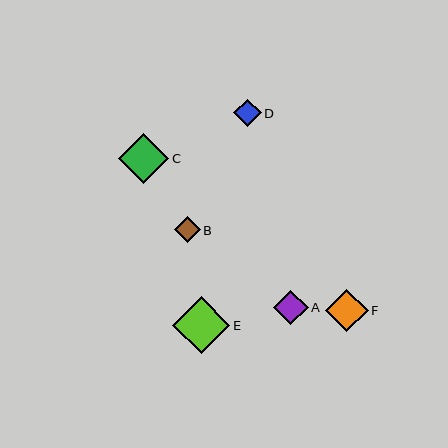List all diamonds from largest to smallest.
From largest to smallest: E, C, F, A, D, B.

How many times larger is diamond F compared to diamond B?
Diamond F is approximately 1.6 times the size of diamond B.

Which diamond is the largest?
Diamond E is the largest with a size of approximately 57 pixels.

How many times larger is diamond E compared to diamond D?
Diamond E is approximately 2.1 times the size of diamond D.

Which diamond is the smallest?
Diamond B is the smallest with a size of approximately 26 pixels.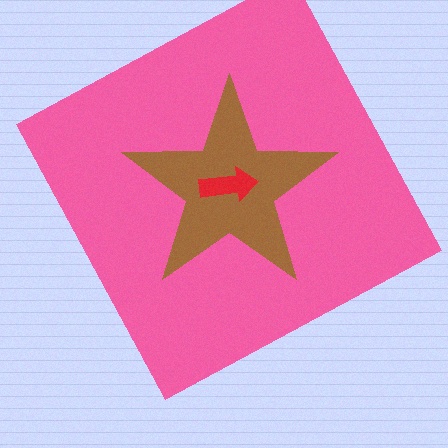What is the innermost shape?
The red arrow.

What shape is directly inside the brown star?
The red arrow.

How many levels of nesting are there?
3.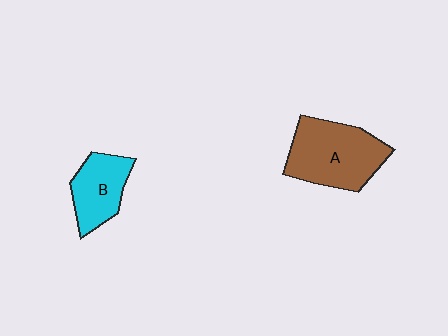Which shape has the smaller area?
Shape B (cyan).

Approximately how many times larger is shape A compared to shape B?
Approximately 1.6 times.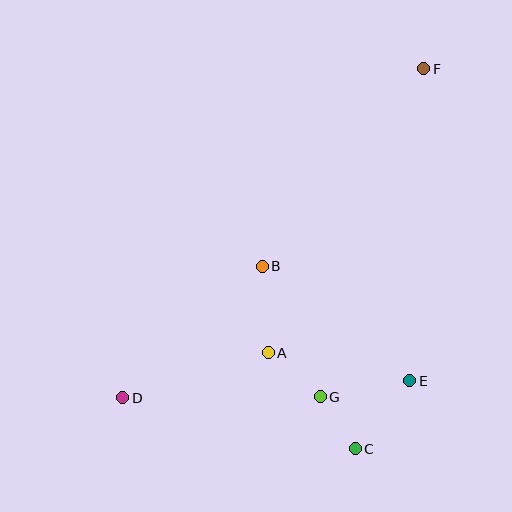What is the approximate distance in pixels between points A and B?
The distance between A and B is approximately 87 pixels.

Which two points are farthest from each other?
Points D and F are farthest from each other.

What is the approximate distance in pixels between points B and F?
The distance between B and F is approximately 255 pixels.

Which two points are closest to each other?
Points C and G are closest to each other.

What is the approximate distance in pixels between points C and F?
The distance between C and F is approximately 386 pixels.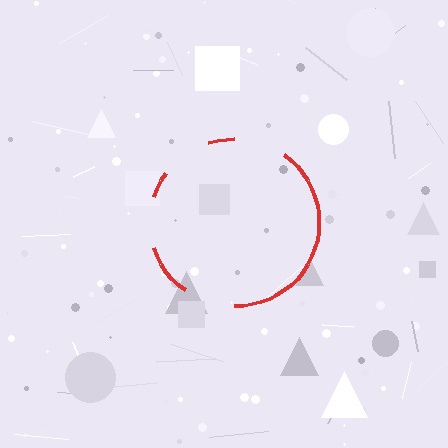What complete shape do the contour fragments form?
The contour fragments form a circle.